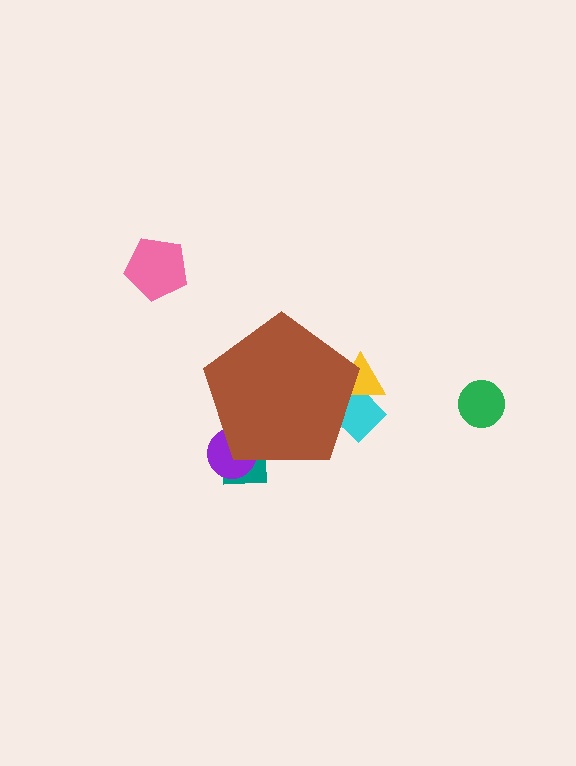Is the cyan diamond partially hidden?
Yes, the cyan diamond is partially hidden behind the brown pentagon.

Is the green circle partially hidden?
No, the green circle is fully visible.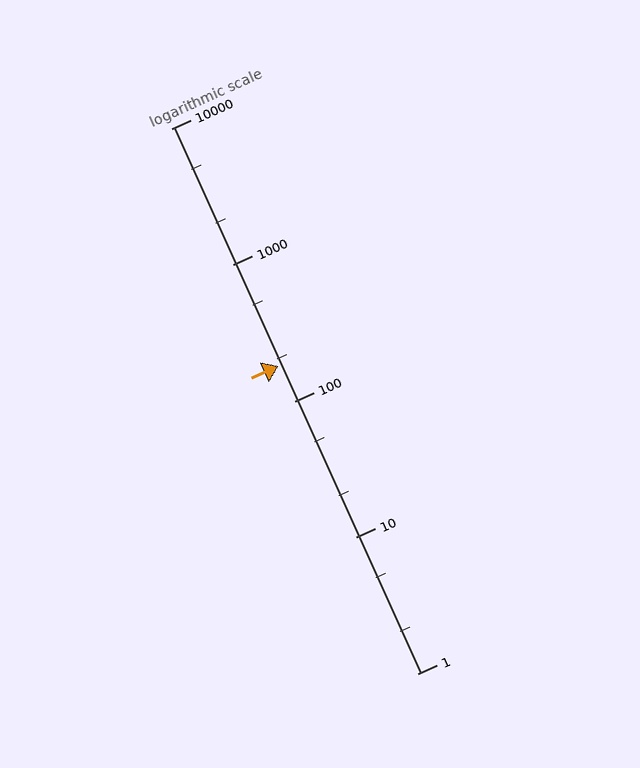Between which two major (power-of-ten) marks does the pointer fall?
The pointer is between 100 and 1000.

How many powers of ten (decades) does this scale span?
The scale spans 4 decades, from 1 to 10000.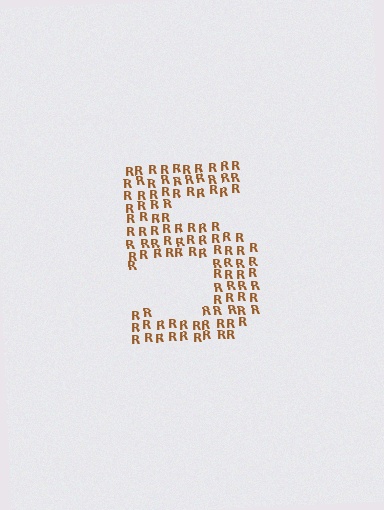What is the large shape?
The large shape is the digit 5.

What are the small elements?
The small elements are letter R's.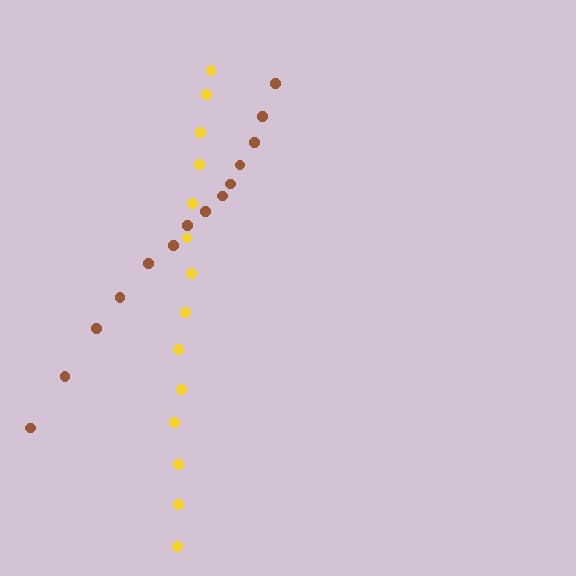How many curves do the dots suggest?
There are 2 distinct paths.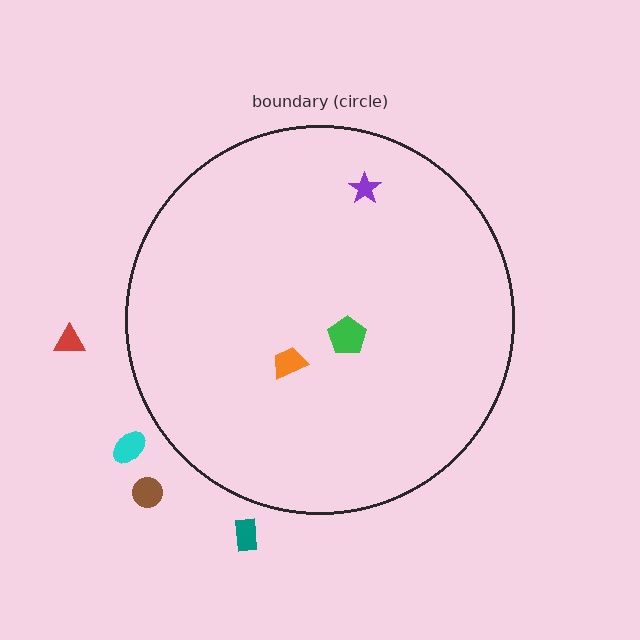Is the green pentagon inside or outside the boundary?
Inside.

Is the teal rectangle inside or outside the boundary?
Outside.